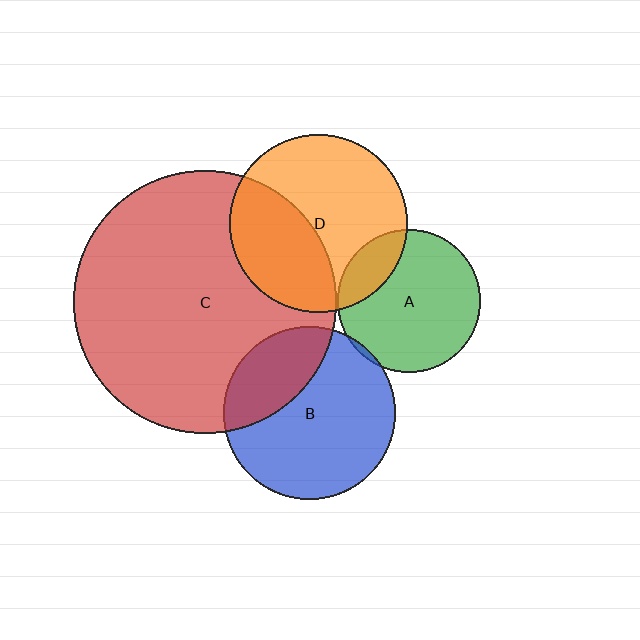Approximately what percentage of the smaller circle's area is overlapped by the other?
Approximately 5%.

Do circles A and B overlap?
Yes.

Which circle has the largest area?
Circle C (red).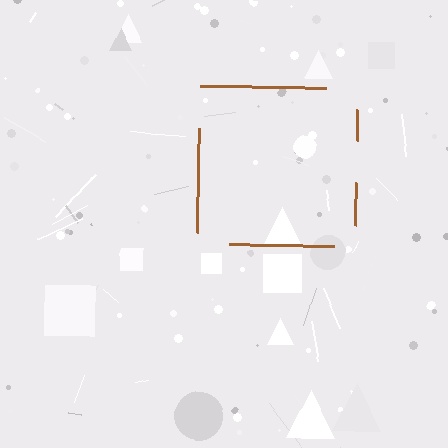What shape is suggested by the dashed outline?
The dashed outline suggests a square.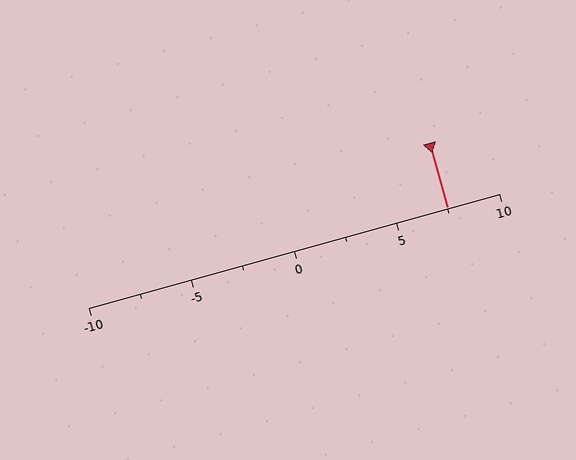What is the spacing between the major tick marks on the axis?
The major ticks are spaced 5 apart.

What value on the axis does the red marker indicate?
The marker indicates approximately 7.5.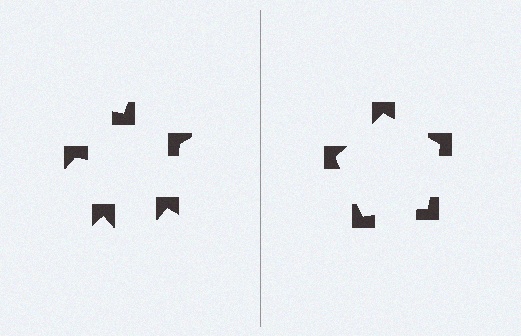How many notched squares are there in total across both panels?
10 — 5 on each side.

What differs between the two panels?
The notched squares are positioned identically on both sides; only the wedge orientations differ. On the right they align to a pentagon; on the left they are misaligned.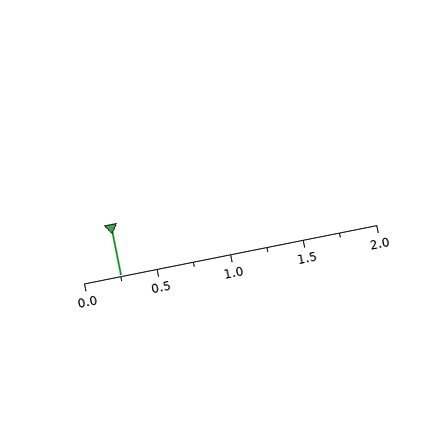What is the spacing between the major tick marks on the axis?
The major ticks are spaced 0.5 apart.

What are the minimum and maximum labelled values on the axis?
The axis runs from 0.0 to 2.0.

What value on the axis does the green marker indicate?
The marker indicates approximately 0.25.